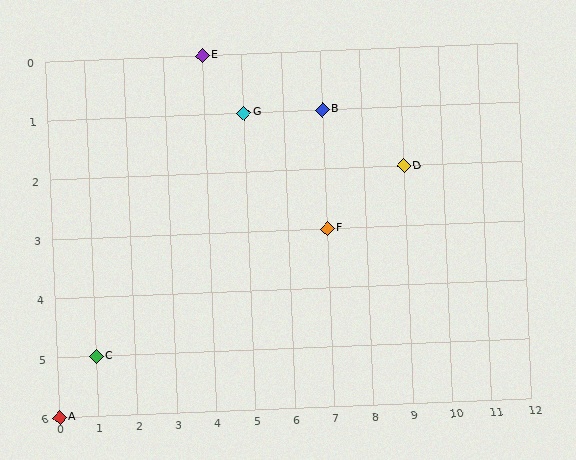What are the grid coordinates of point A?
Point A is at grid coordinates (0, 6).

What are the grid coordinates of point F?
Point F is at grid coordinates (7, 3).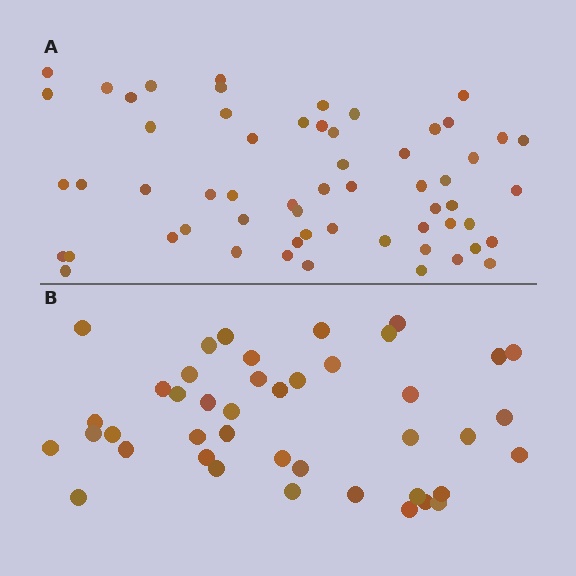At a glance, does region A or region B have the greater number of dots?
Region A (the top region) has more dots.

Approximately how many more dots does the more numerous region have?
Region A has approximately 15 more dots than region B.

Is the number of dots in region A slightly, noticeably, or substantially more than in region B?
Region A has noticeably more, but not dramatically so. The ratio is roughly 1.4 to 1.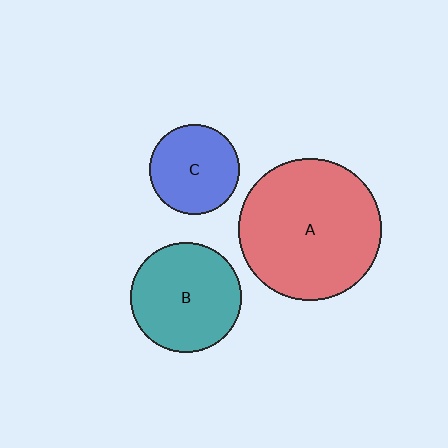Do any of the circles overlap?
No, none of the circles overlap.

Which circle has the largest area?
Circle A (red).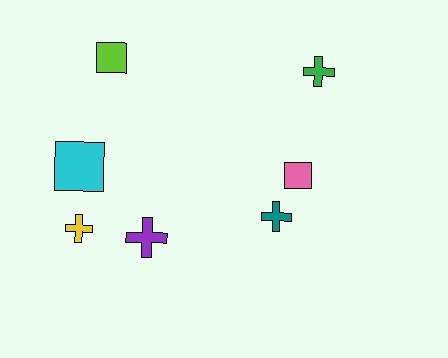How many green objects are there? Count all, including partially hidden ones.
There is 1 green object.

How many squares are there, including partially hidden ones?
There are 3 squares.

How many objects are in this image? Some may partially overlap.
There are 7 objects.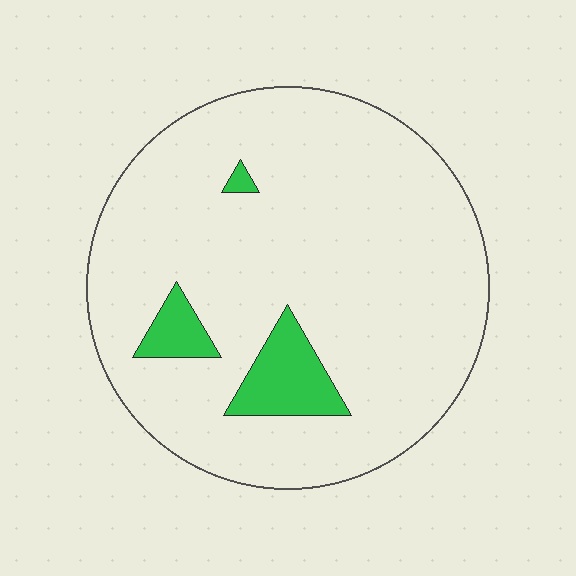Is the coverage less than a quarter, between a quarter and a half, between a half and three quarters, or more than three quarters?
Less than a quarter.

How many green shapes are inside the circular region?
3.